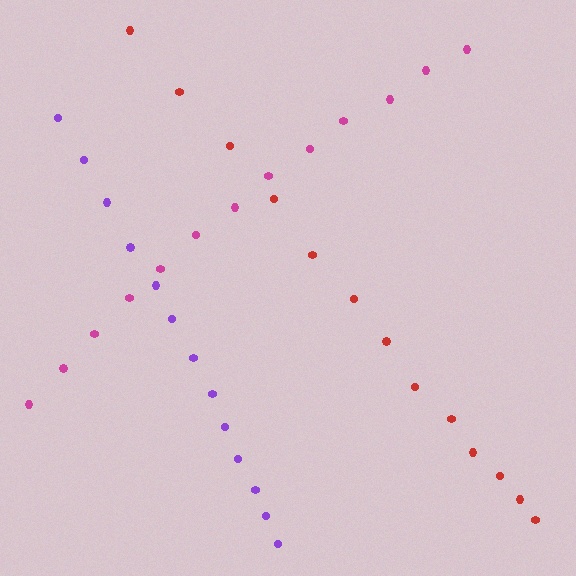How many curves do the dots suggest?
There are 3 distinct paths.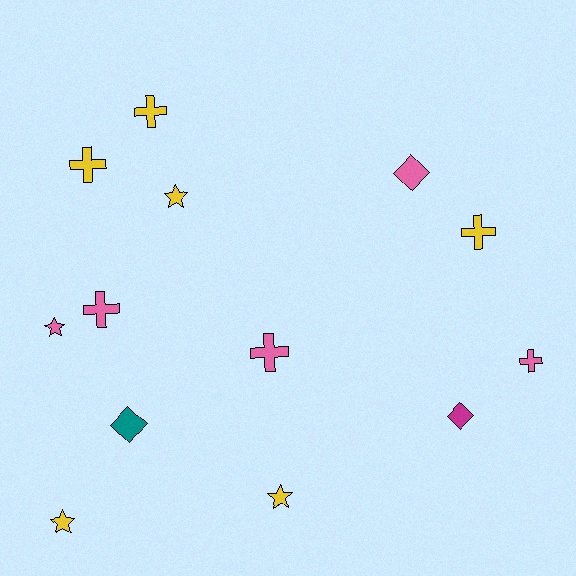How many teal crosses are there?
There are no teal crosses.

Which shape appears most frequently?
Cross, with 6 objects.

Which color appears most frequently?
Yellow, with 6 objects.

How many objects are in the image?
There are 13 objects.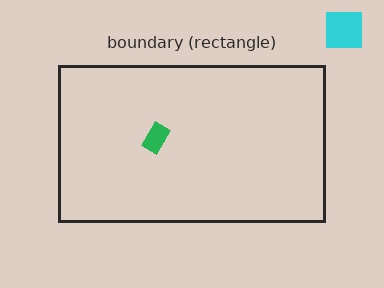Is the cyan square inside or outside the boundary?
Outside.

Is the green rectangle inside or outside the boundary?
Inside.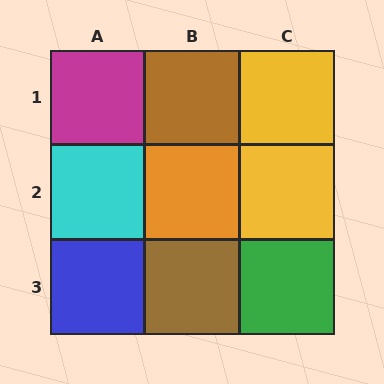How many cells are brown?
2 cells are brown.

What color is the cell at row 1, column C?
Yellow.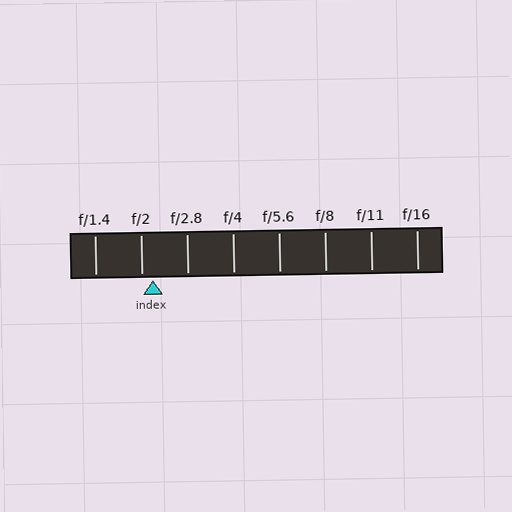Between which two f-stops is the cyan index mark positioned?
The index mark is between f/2 and f/2.8.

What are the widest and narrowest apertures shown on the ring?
The widest aperture shown is f/1.4 and the narrowest is f/16.